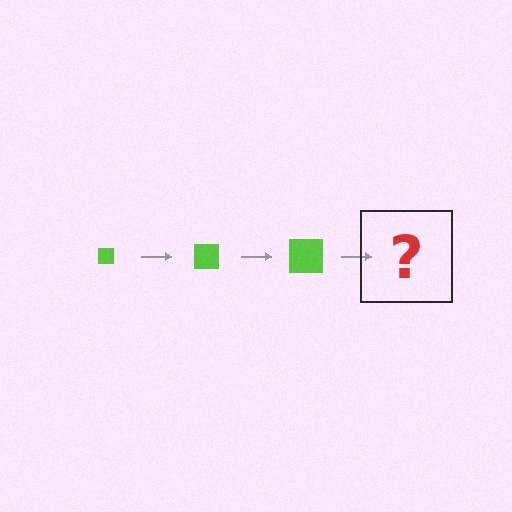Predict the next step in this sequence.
The next step is a lime square, larger than the previous one.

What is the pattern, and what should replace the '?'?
The pattern is that the square gets progressively larger each step. The '?' should be a lime square, larger than the previous one.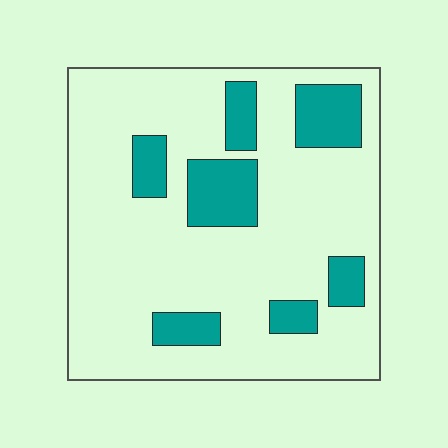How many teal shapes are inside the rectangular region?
7.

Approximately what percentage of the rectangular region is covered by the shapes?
Approximately 20%.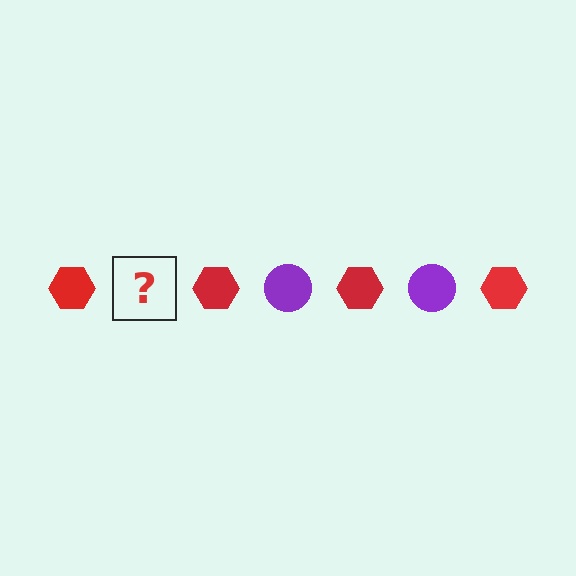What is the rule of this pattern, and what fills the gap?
The rule is that the pattern alternates between red hexagon and purple circle. The gap should be filled with a purple circle.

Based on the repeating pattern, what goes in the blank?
The blank should be a purple circle.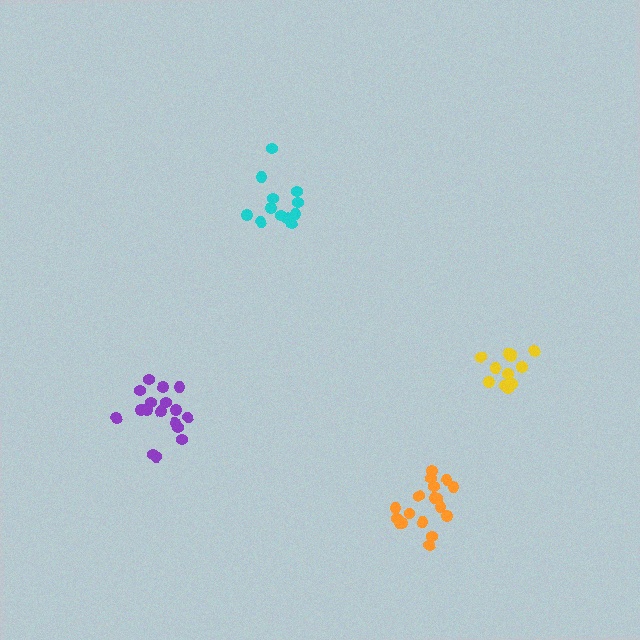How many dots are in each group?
Group 1: 12 dots, Group 2: 18 dots, Group 3: 12 dots, Group 4: 18 dots (60 total).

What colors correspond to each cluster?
The clusters are colored: cyan, purple, yellow, orange.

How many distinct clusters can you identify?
There are 4 distinct clusters.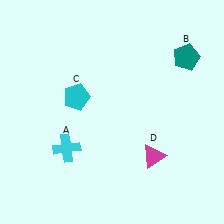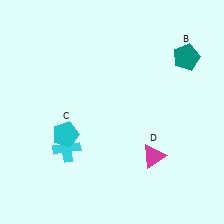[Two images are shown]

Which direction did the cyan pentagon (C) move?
The cyan pentagon (C) moved down.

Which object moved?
The cyan pentagon (C) moved down.